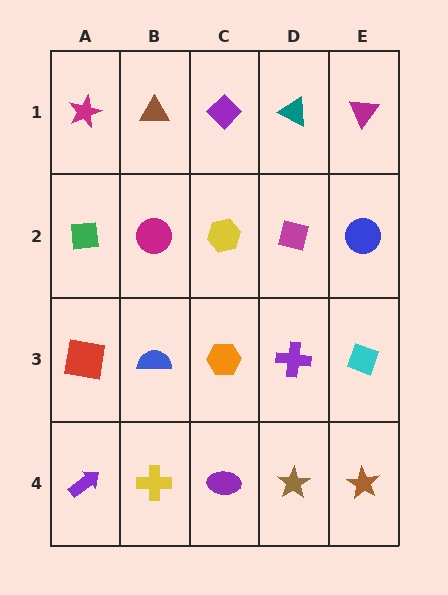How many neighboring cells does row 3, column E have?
3.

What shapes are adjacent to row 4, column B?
A blue semicircle (row 3, column B), a purple arrow (row 4, column A), a purple ellipse (row 4, column C).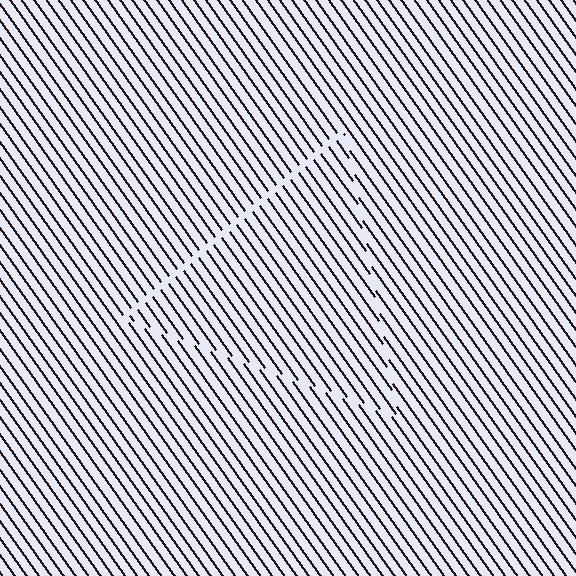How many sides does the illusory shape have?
3 sides — the line-ends trace a triangle.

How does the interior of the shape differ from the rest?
The interior of the shape contains the same grating, shifted by half a period — the contour is defined by the phase discontinuity where line-ends from the inner and outer gratings abut.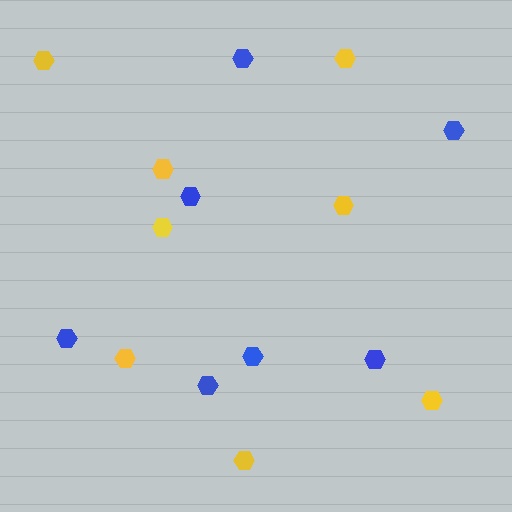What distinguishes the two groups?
There are 2 groups: one group of yellow hexagons (8) and one group of blue hexagons (7).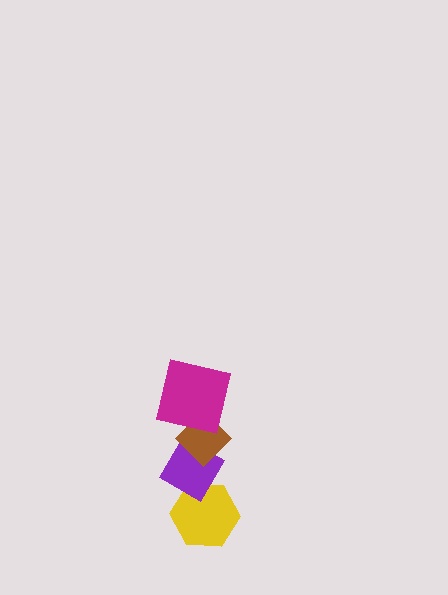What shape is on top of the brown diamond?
The magenta square is on top of the brown diamond.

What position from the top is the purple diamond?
The purple diamond is 3rd from the top.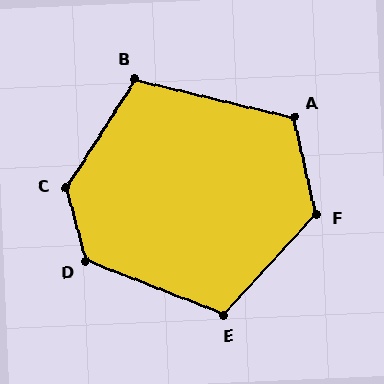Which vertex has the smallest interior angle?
B, at approximately 109 degrees.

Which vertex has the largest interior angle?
C, at approximately 132 degrees.